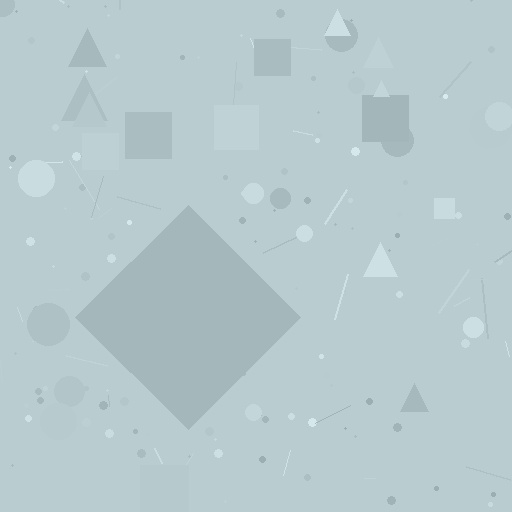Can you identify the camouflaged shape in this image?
The camouflaged shape is a diamond.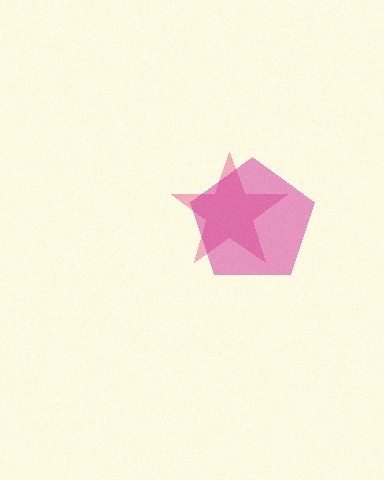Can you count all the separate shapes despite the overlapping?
Yes, there are 2 separate shapes.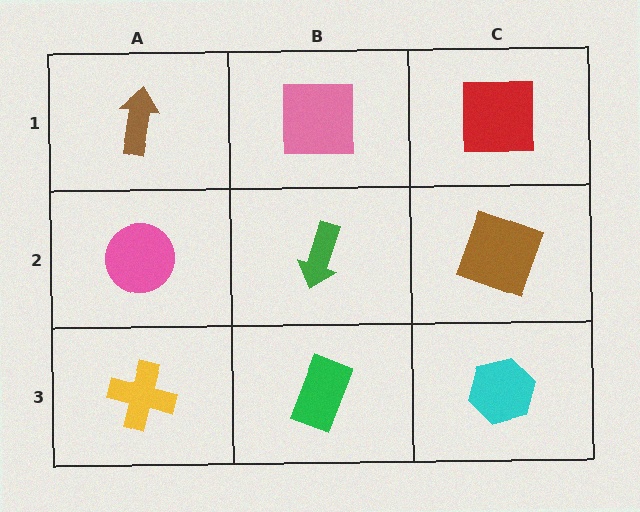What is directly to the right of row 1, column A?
A pink square.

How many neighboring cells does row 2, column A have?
3.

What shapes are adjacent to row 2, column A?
A brown arrow (row 1, column A), a yellow cross (row 3, column A), a green arrow (row 2, column B).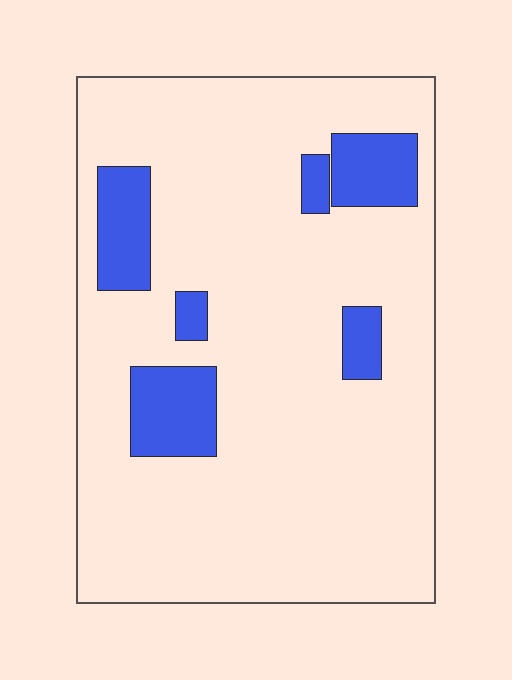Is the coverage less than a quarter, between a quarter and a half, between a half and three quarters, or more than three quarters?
Less than a quarter.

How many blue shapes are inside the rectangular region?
6.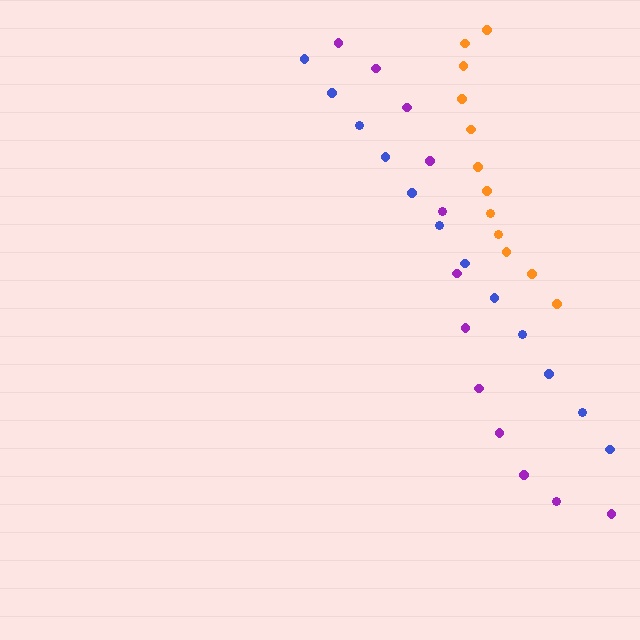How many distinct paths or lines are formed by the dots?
There are 3 distinct paths.